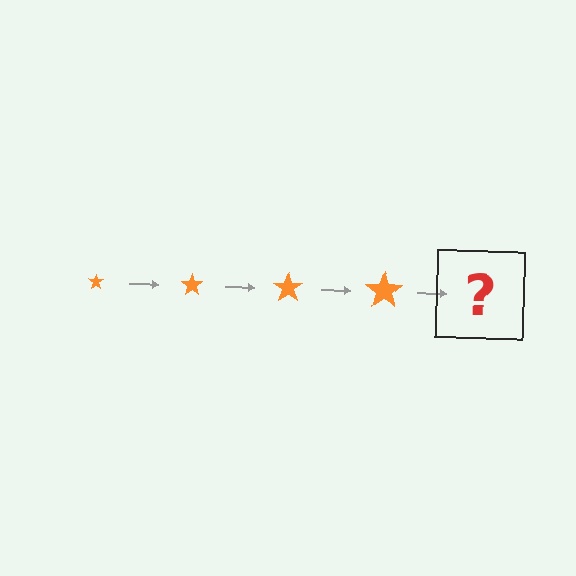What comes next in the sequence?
The next element should be an orange star, larger than the previous one.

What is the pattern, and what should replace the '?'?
The pattern is that the star gets progressively larger each step. The '?' should be an orange star, larger than the previous one.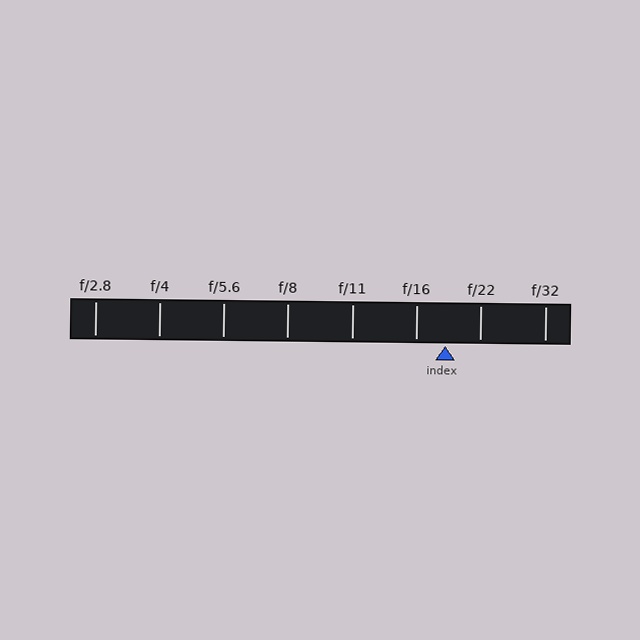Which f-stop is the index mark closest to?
The index mark is closest to f/16.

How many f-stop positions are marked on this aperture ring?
There are 8 f-stop positions marked.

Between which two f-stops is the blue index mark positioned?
The index mark is between f/16 and f/22.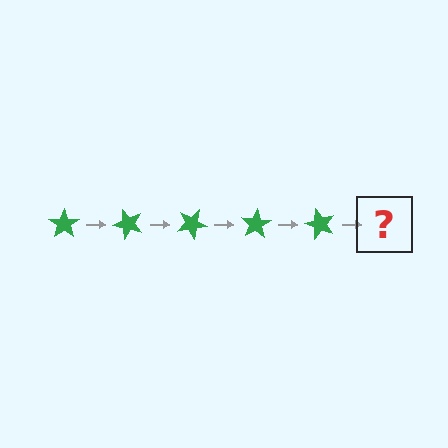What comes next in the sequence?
The next element should be a green star rotated 250 degrees.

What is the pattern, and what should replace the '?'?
The pattern is that the star rotates 50 degrees each step. The '?' should be a green star rotated 250 degrees.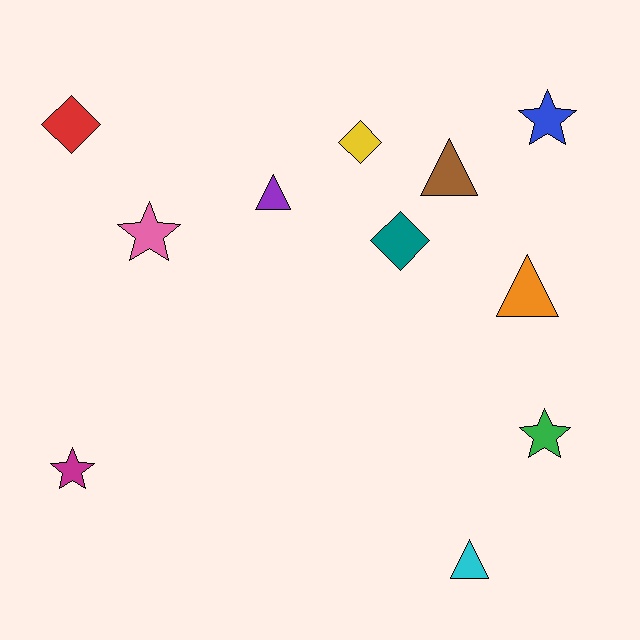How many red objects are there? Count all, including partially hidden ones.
There is 1 red object.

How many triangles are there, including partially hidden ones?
There are 4 triangles.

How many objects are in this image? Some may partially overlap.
There are 11 objects.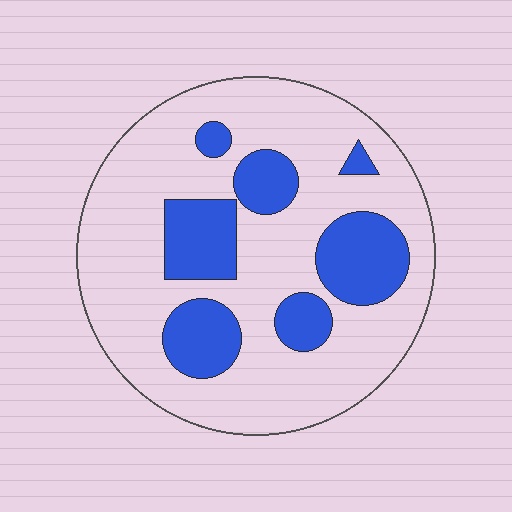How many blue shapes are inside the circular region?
7.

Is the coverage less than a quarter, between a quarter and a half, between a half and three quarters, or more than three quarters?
Between a quarter and a half.